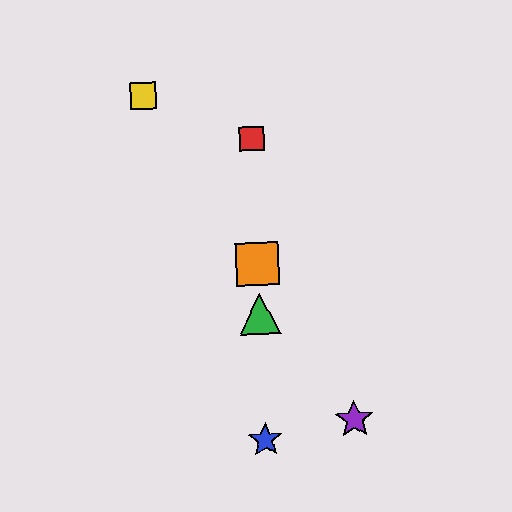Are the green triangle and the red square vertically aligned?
Yes, both are at x≈260.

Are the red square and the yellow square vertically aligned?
No, the red square is at x≈252 and the yellow square is at x≈143.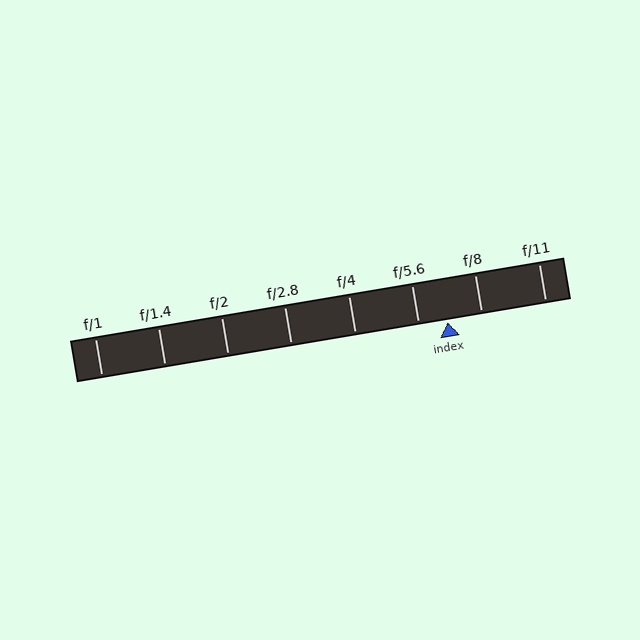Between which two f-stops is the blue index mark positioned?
The index mark is between f/5.6 and f/8.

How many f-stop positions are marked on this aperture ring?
There are 8 f-stop positions marked.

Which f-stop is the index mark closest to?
The index mark is closest to f/5.6.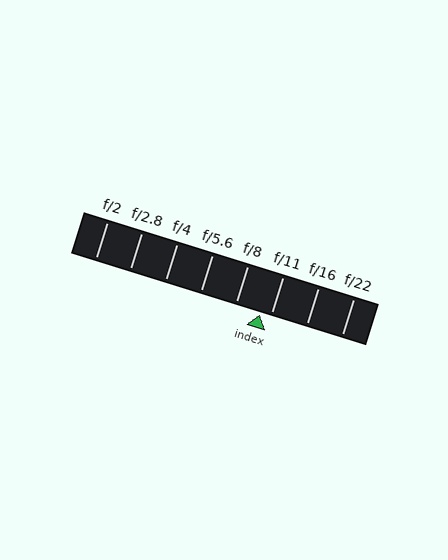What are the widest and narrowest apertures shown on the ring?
The widest aperture shown is f/2 and the narrowest is f/22.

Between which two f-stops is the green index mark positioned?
The index mark is between f/8 and f/11.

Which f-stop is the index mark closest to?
The index mark is closest to f/11.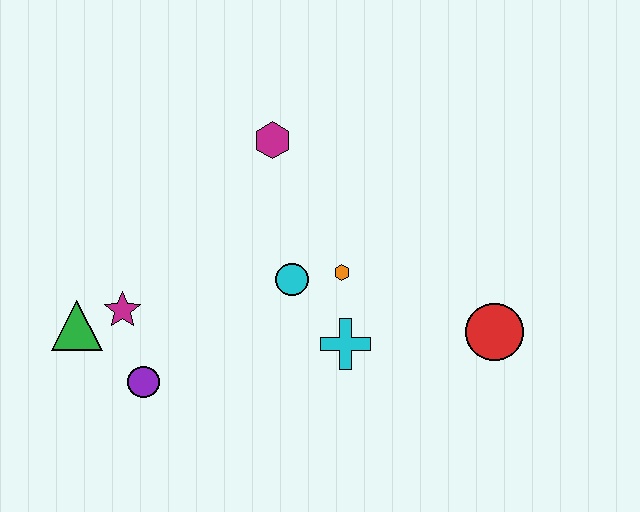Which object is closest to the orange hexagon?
The cyan circle is closest to the orange hexagon.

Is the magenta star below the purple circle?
No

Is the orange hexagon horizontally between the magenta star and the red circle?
Yes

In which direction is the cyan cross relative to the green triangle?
The cyan cross is to the right of the green triangle.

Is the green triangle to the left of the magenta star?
Yes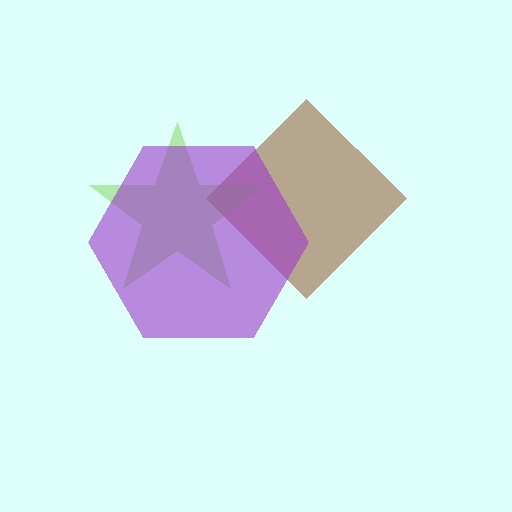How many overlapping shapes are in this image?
There are 3 overlapping shapes in the image.